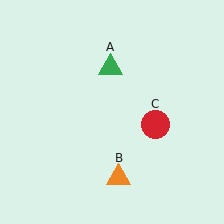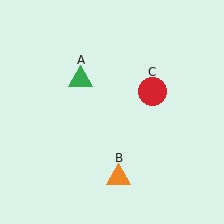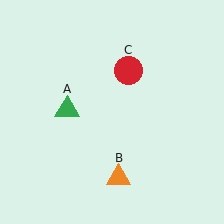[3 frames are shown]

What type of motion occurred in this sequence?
The green triangle (object A), red circle (object C) rotated counterclockwise around the center of the scene.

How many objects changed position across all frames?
2 objects changed position: green triangle (object A), red circle (object C).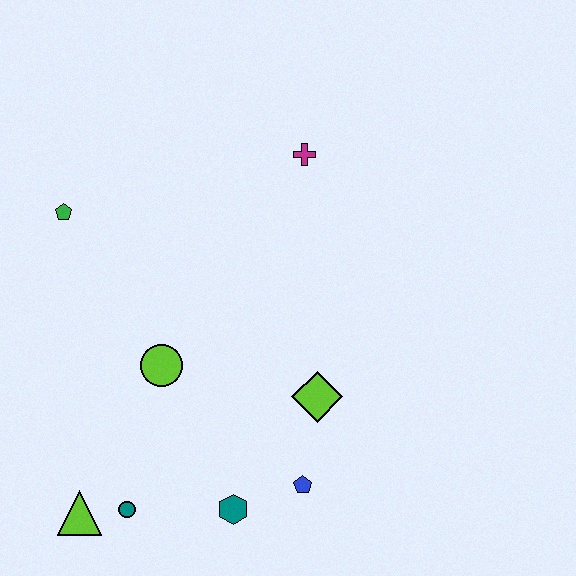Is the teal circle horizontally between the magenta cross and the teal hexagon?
No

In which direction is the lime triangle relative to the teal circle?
The lime triangle is to the left of the teal circle.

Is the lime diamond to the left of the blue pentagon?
No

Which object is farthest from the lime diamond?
The green pentagon is farthest from the lime diamond.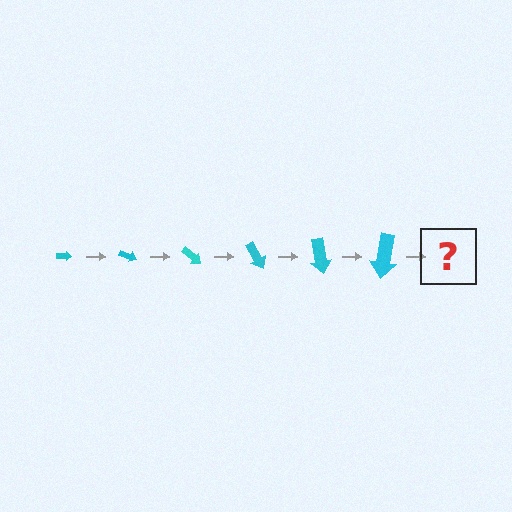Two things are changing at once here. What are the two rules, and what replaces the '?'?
The two rules are that the arrow grows larger each step and it rotates 20 degrees each step. The '?' should be an arrow, larger than the previous one and rotated 120 degrees from the start.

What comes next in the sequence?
The next element should be an arrow, larger than the previous one and rotated 120 degrees from the start.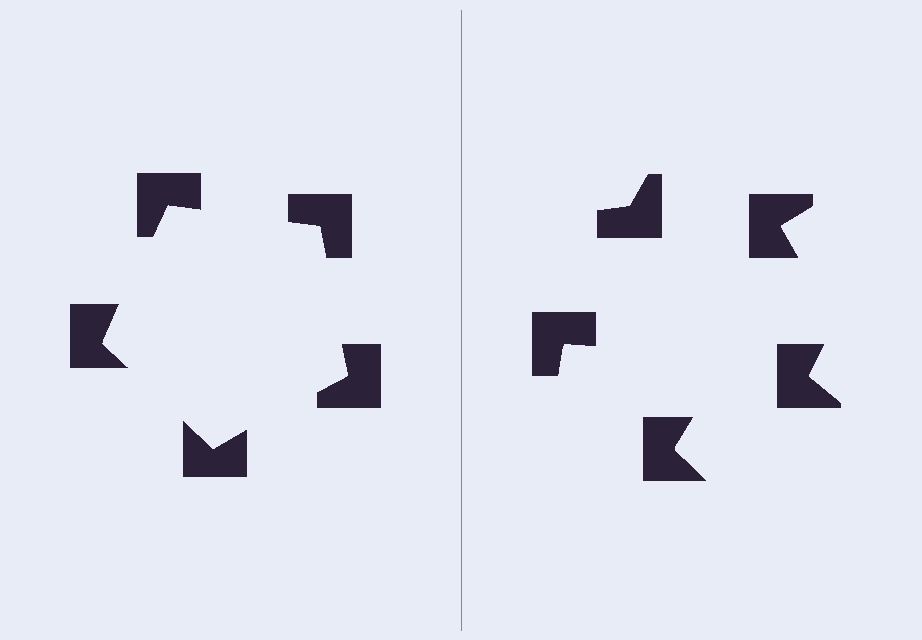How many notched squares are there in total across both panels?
10 — 5 on each side.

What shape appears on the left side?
An illusory pentagon.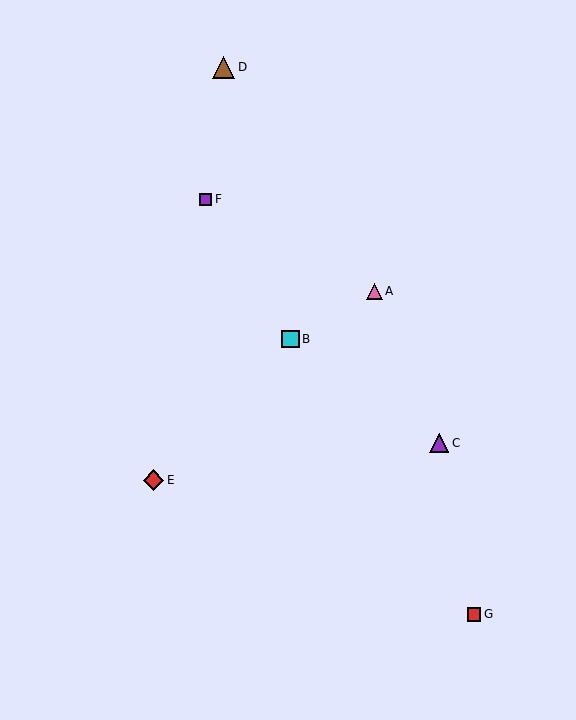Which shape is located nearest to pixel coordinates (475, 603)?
The red square (labeled G) at (474, 614) is nearest to that location.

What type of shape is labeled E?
Shape E is a red diamond.